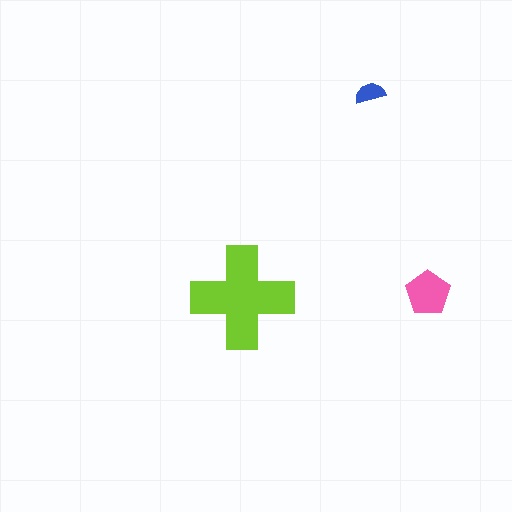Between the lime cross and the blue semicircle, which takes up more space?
The lime cross.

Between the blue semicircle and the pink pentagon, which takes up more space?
The pink pentagon.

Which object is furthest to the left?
The lime cross is leftmost.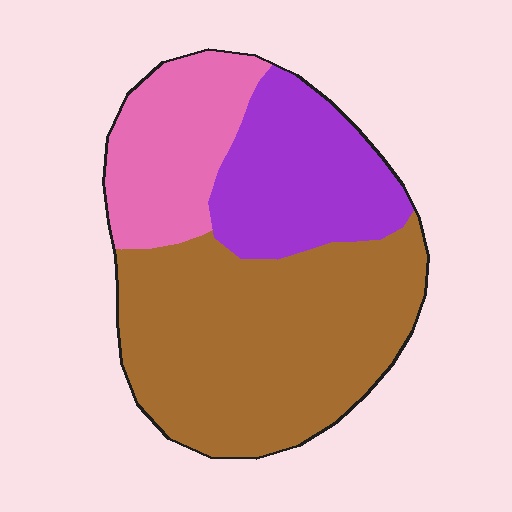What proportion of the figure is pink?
Pink takes up about one fifth (1/5) of the figure.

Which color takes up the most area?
Brown, at roughly 55%.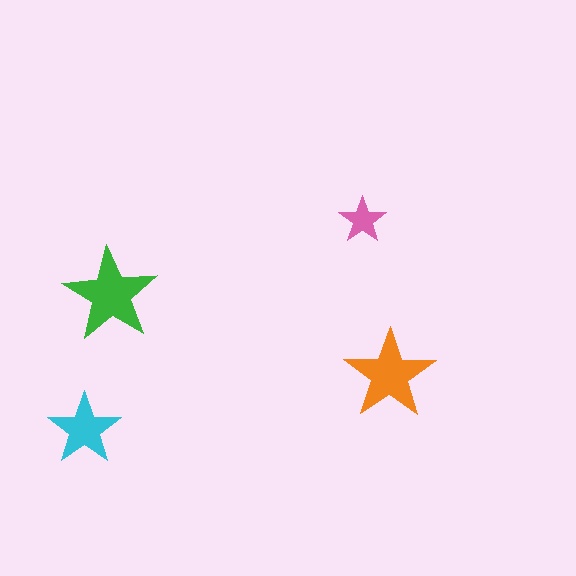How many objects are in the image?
There are 4 objects in the image.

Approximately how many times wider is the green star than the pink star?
About 2 times wider.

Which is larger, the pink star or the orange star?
The orange one.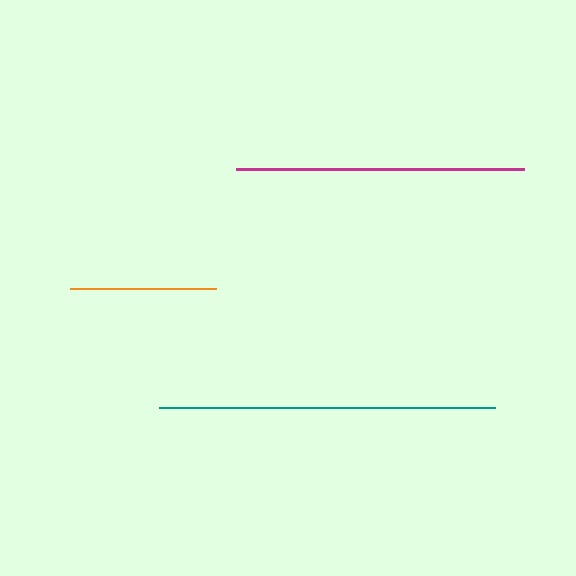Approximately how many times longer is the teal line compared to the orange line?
The teal line is approximately 2.3 times the length of the orange line.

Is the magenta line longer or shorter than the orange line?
The magenta line is longer than the orange line.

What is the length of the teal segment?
The teal segment is approximately 337 pixels long.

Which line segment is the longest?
The teal line is the longest at approximately 337 pixels.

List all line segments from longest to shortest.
From longest to shortest: teal, magenta, orange.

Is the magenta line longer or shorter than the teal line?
The teal line is longer than the magenta line.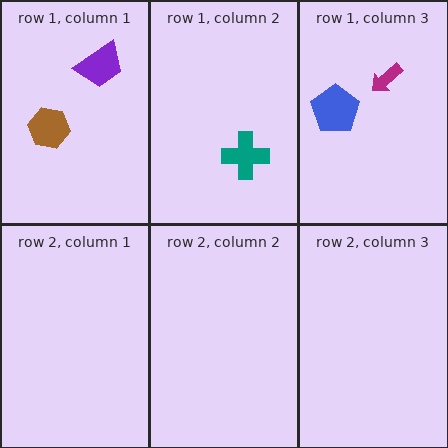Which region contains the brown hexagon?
The row 1, column 1 region.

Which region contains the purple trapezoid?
The row 1, column 1 region.